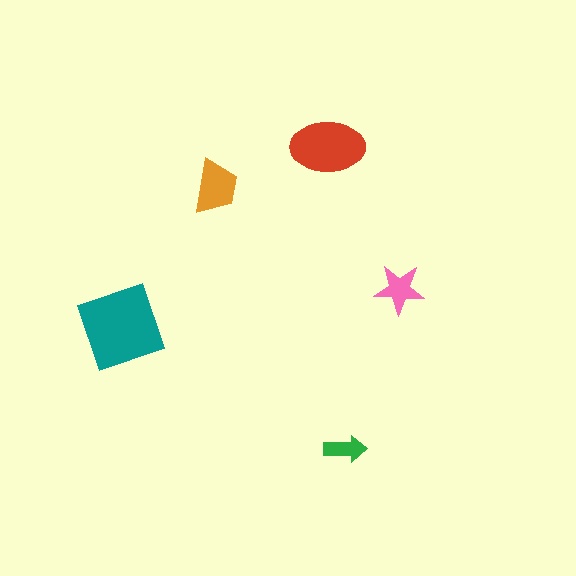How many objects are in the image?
There are 5 objects in the image.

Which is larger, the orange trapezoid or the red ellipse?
The red ellipse.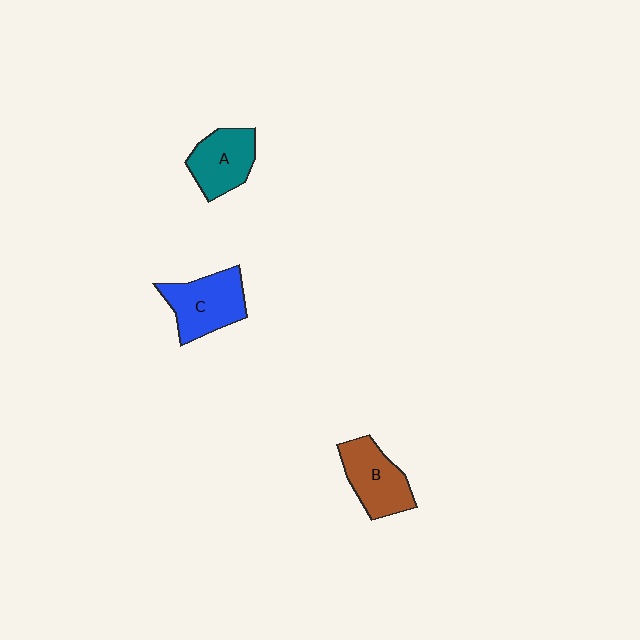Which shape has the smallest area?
Shape A (teal).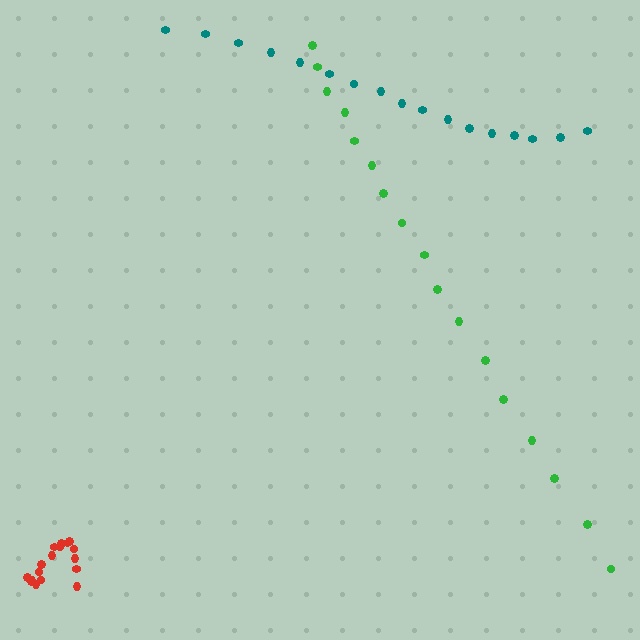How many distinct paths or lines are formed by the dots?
There are 3 distinct paths.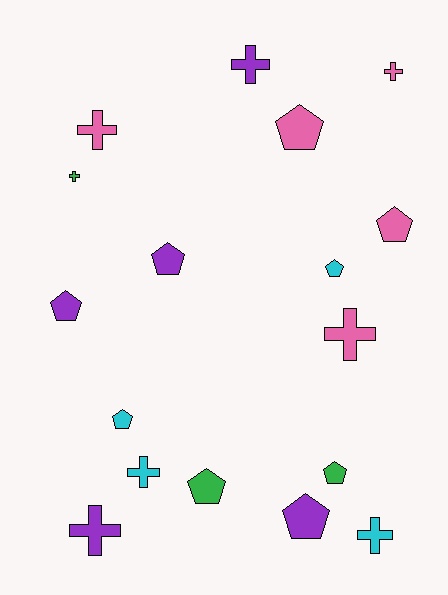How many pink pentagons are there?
There are 2 pink pentagons.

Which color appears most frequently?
Purple, with 5 objects.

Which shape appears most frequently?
Pentagon, with 9 objects.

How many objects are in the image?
There are 17 objects.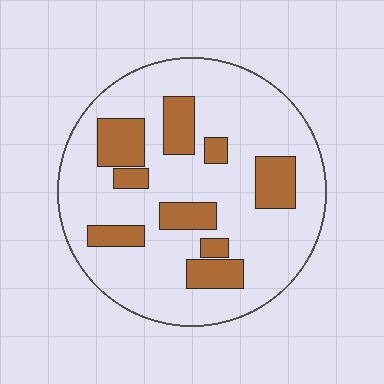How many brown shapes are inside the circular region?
9.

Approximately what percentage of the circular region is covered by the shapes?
Approximately 25%.